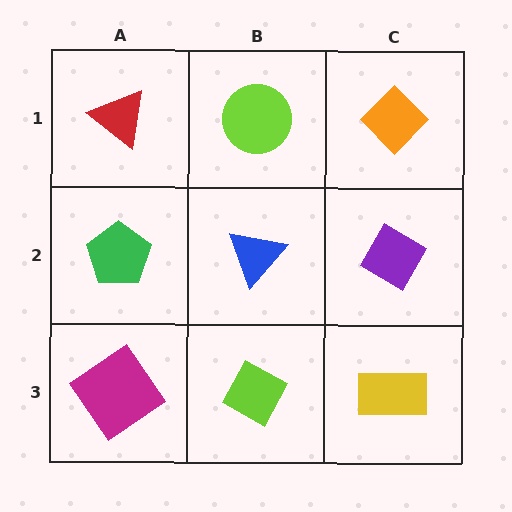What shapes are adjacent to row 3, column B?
A blue triangle (row 2, column B), a magenta diamond (row 3, column A), a yellow rectangle (row 3, column C).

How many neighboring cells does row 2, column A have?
3.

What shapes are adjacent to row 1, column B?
A blue triangle (row 2, column B), a red triangle (row 1, column A), an orange diamond (row 1, column C).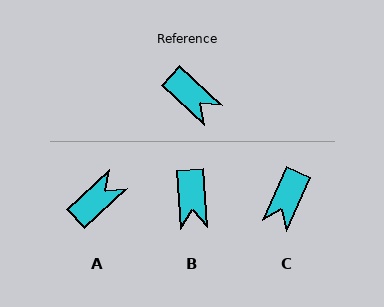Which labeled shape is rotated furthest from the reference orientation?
A, about 86 degrees away.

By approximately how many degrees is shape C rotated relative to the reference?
Approximately 71 degrees clockwise.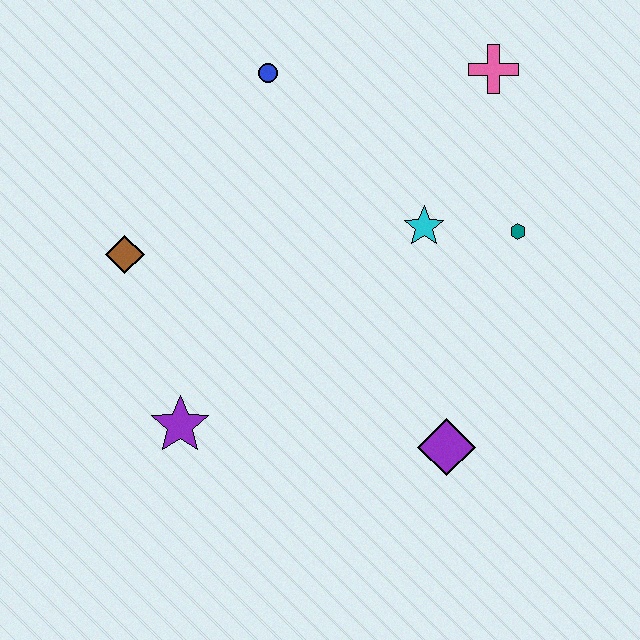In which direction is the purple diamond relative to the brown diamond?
The purple diamond is to the right of the brown diamond.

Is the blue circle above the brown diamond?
Yes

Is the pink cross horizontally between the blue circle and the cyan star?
No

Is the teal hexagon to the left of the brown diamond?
No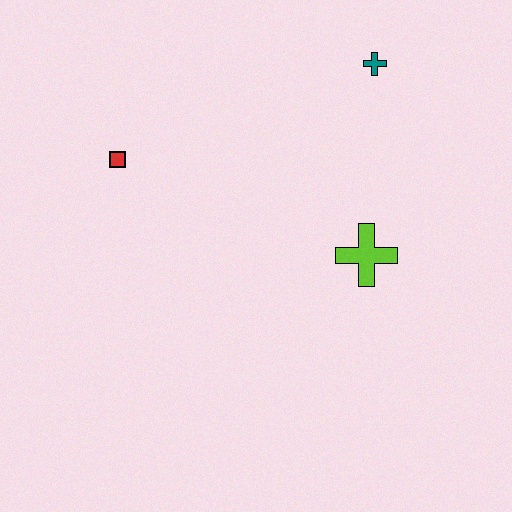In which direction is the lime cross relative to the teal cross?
The lime cross is below the teal cross.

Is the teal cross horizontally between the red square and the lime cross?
No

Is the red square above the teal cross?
No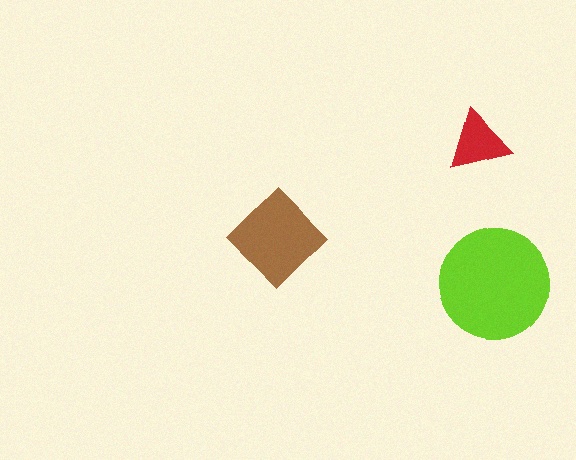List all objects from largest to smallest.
The lime circle, the brown diamond, the red triangle.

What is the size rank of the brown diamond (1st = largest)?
2nd.